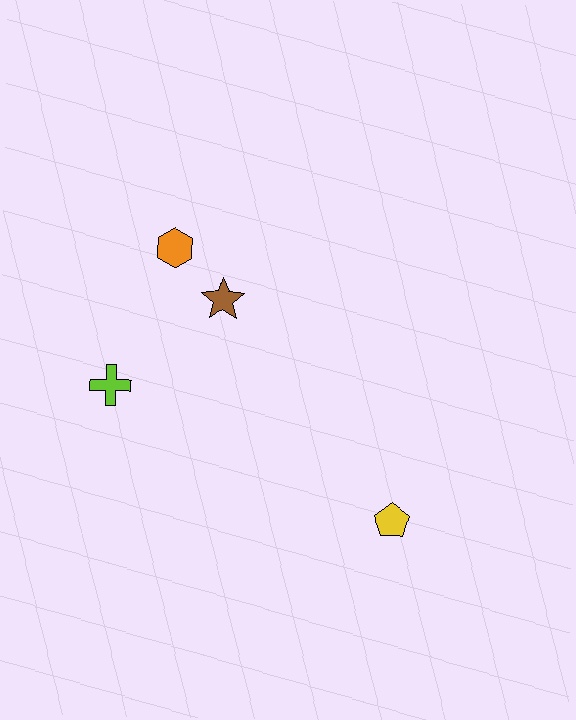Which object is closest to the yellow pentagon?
The brown star is closest to the yellow pentagon.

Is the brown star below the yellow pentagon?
No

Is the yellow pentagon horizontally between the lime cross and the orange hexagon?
No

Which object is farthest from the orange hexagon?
The yellow pentagon is farthest from the orange hexagon.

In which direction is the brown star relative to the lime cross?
The brown star is to the right of the lime cross.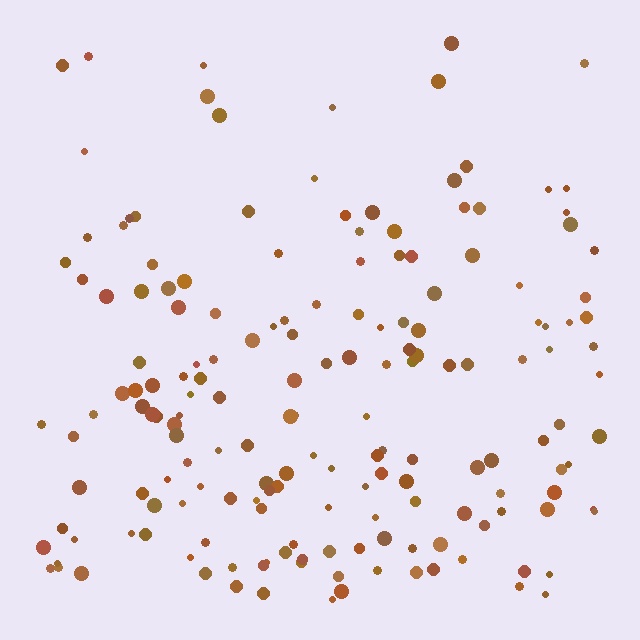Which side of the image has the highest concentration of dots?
The bottom.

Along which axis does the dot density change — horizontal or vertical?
Vertical.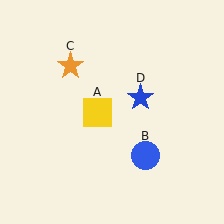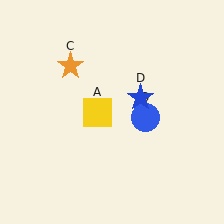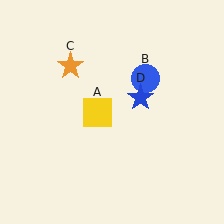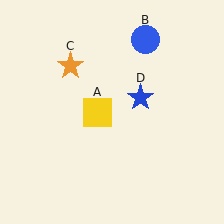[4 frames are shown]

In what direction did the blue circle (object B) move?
The blue circle (object B) moved up.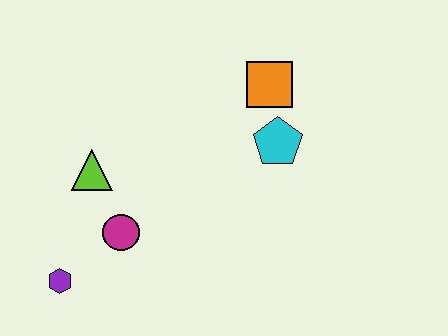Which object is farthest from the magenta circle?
The orange square is farthest from the magenta circle.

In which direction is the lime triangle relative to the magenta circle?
The lime triangle is above the magenta circle.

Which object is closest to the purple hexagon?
The magenta circle is closest to the purple hexagon.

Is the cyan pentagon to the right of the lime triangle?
Yes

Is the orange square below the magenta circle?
No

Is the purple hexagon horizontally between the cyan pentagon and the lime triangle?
No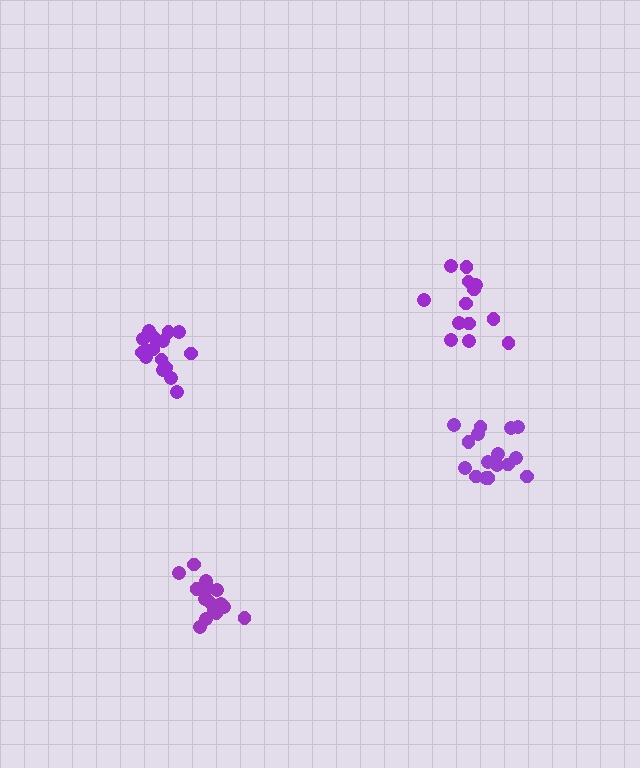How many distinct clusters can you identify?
There are 4 distinct clusters.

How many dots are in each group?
Group 1: 13 dots, Group 2: 16 dots, Group 3: 16 dots, Group 4: 16 dots (61 total).